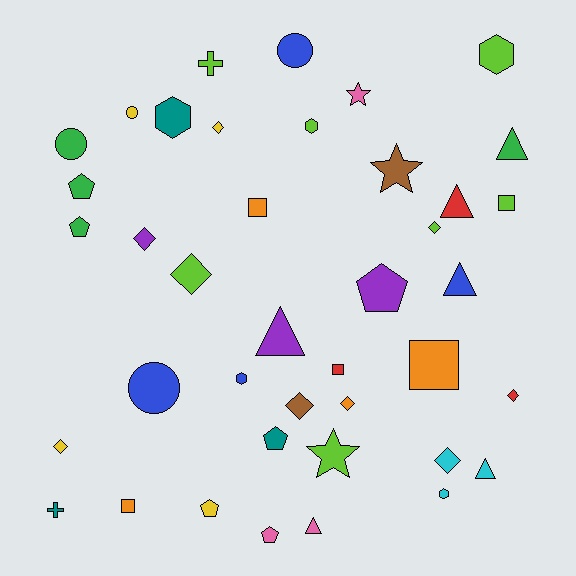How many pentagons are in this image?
There are 6 pentagons.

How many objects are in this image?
There are 40 objects.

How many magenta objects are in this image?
There are no magenta objects.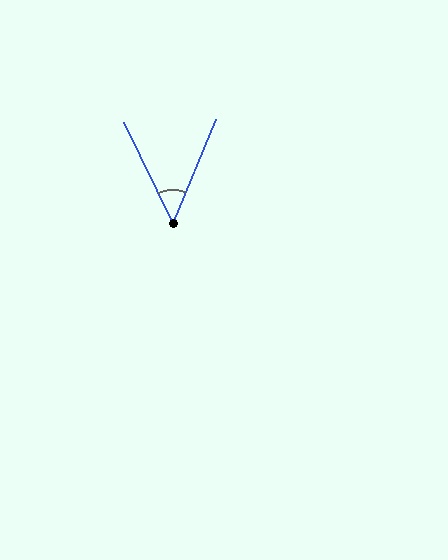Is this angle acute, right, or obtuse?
It is acute.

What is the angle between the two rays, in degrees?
Approximately 48 degrees.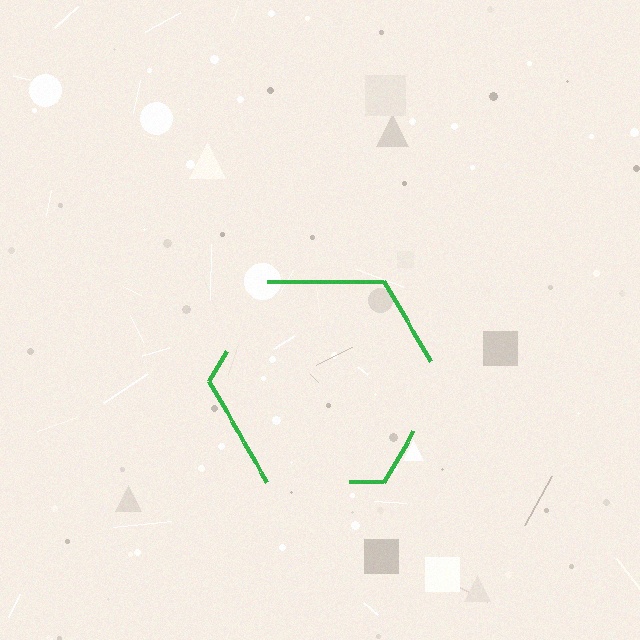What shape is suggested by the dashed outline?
The dashed outline suggests a hexagon.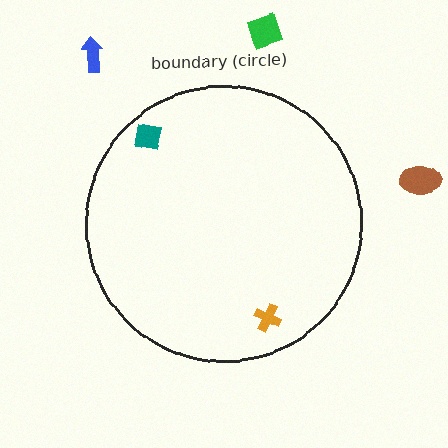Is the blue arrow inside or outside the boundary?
Outside.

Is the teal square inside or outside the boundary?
Inside.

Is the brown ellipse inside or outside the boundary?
Outside.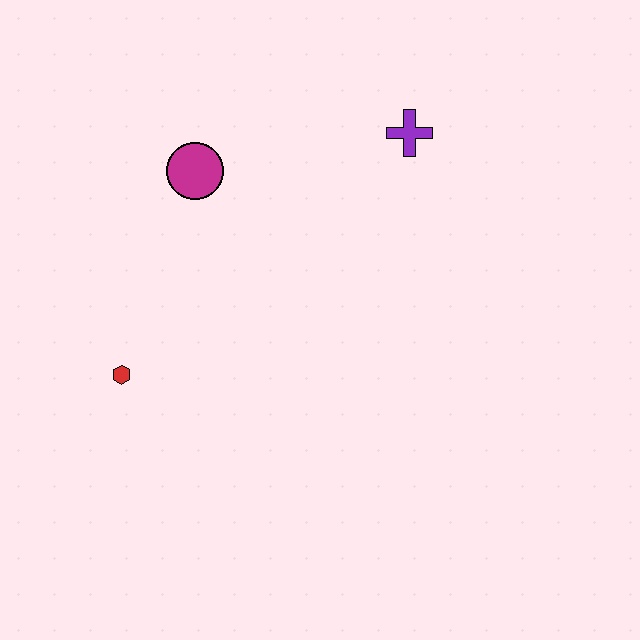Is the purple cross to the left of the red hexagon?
No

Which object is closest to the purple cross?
The magenta circle is closest to the purple cross.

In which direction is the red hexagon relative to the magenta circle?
The red hexagon is below the magenta circle.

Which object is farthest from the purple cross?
The red hexagon is farthest from the purple cross.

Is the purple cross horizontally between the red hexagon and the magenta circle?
No